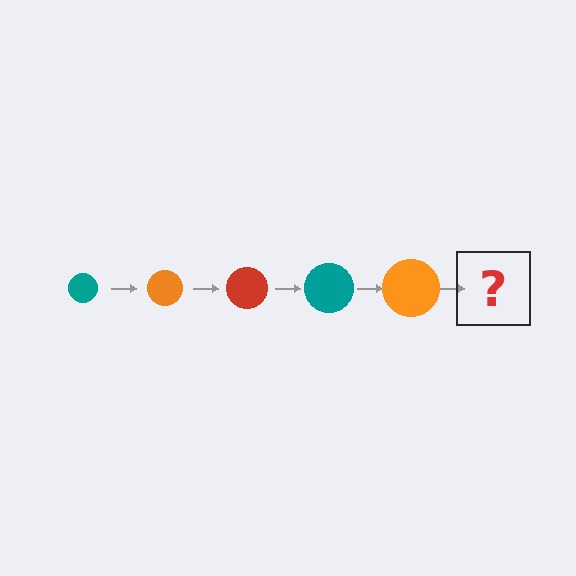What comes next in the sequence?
The next element should be a red circle, larger than the previous one.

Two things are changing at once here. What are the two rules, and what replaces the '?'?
The two rules are that the circle grows larger each step and the color cycles through teal, orange, and red. The '?' should be a red circle, larger than the previous one.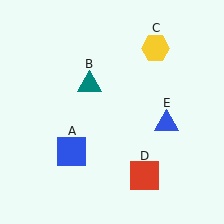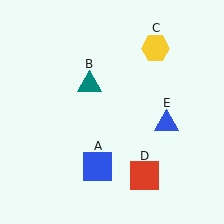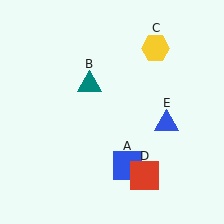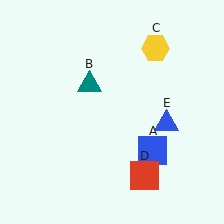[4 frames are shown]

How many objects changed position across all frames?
1 object changed position: blue square (object A).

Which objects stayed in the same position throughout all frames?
Teal triangle (object B) and yellow hexagon (object C) and red square (object D) and blue triangle (object E) remained stationary.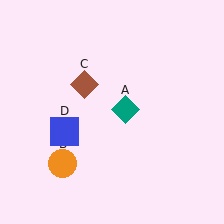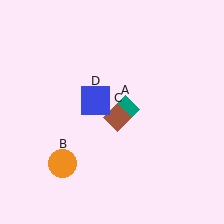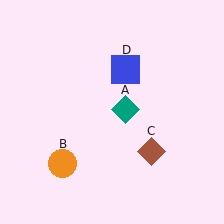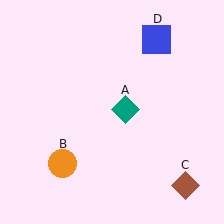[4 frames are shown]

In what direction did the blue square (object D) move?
The blue square (object D) moved up and to the right.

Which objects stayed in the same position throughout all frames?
Teal diamond (object A) and orange circle (object B) remained stationary.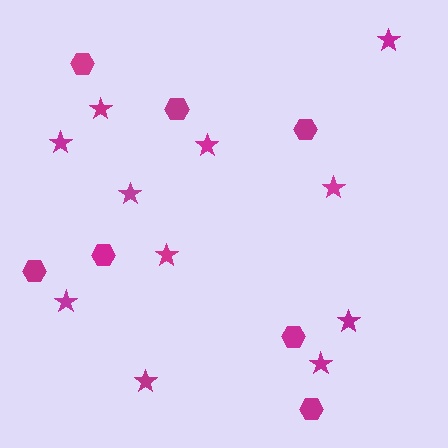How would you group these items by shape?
There are 2 groups: one group of hexagons (7) and one group of stars (11).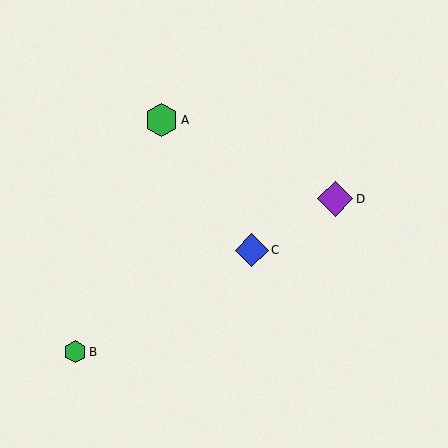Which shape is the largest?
The purple diamond (labeled D) is the largest.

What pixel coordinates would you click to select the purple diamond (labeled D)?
Click at (335, 199) to select the purple diamond D.